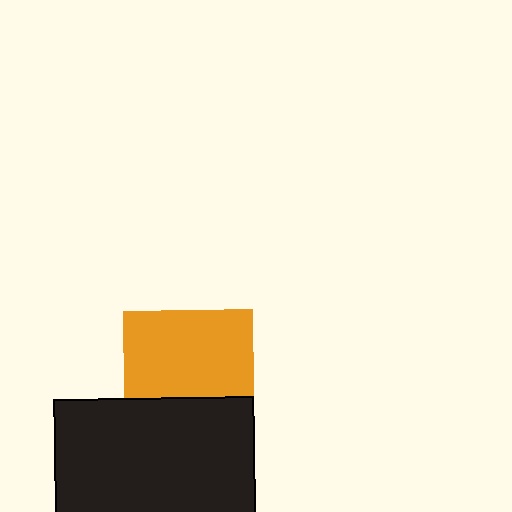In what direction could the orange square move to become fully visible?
The orange square could move up. That would shift it out from behind the black rectangle entirely.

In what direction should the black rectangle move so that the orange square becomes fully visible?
The black rectangle should move down. That is the shortest direction to clear the overlap and leave the orange square fully visible.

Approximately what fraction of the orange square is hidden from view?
Roughly 33% of the orange square is hidden behind the black rectangle.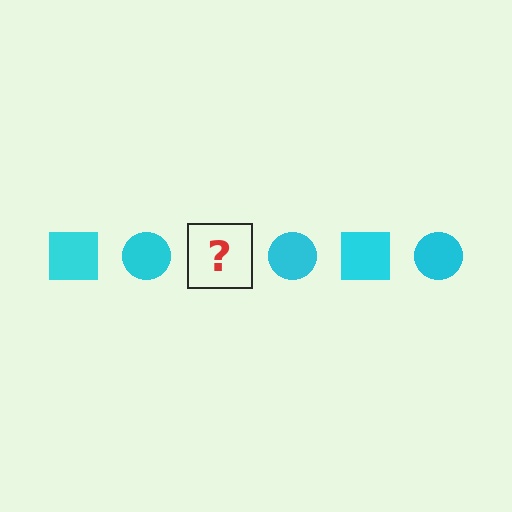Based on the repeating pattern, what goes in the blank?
The blank should be a cyan square.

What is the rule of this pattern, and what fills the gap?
The rule is that the pattern cycles through square, circle shapes in cyan. The gap should be filled with a cyan square.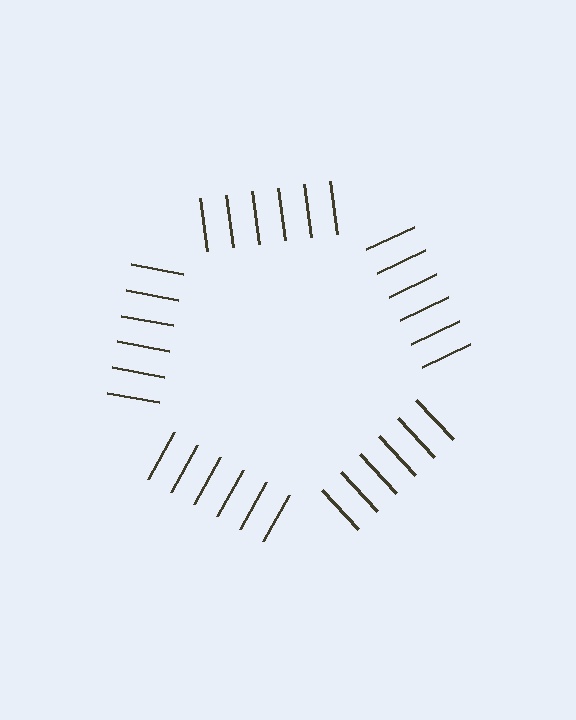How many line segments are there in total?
30 — 6 along each of the 5 edges.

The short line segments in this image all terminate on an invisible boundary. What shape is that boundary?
An illusory pentagon — the line segments terminate on its edges but no continuous stroke is drawn.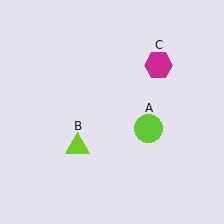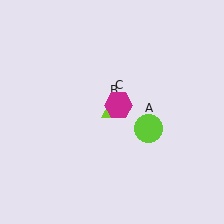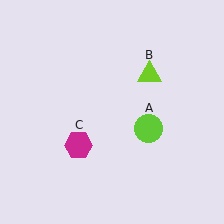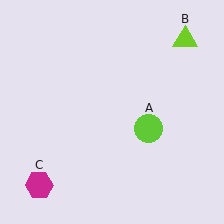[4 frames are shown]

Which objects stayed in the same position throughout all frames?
Lime circle (object A) remained stationary.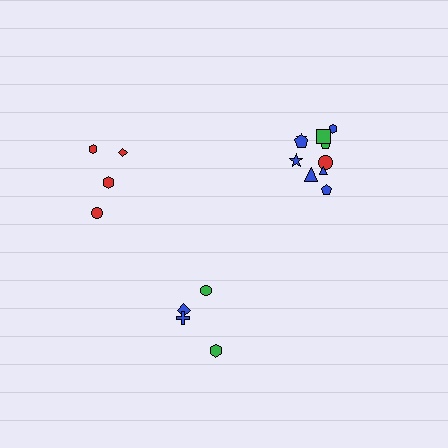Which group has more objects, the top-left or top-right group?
The top-right group.